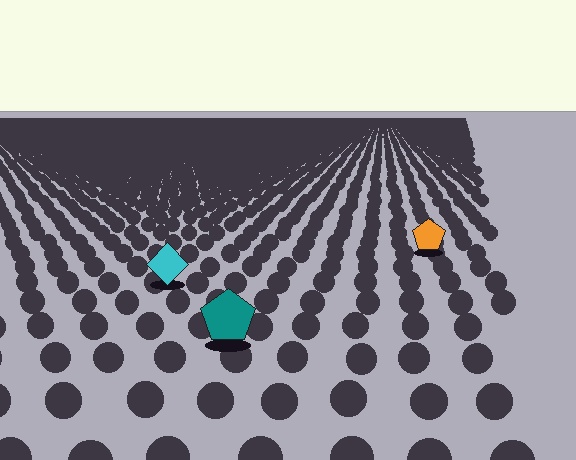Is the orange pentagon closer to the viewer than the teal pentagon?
No. The teal pentagon is closer — you can tell from the texture gradient: the ground texture is coarser near it.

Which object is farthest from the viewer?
The orange pentagon is farthest from the viewer. It appears smaller and the ground texture around it is denser.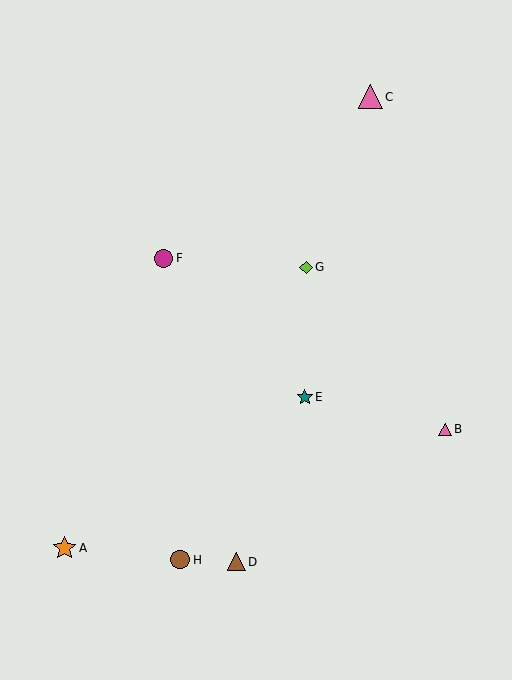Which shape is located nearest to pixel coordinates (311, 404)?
The teal star (labeled E) at (305, 397) is nearest to that location.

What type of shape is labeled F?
Shape F is a magenta circle.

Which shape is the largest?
The pink triangle (labeled C) is the largest.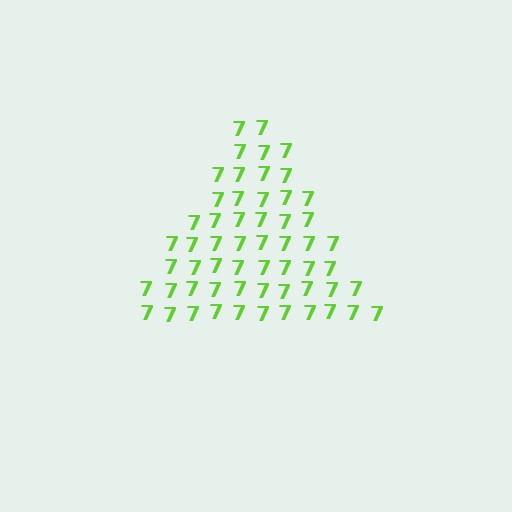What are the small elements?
The small elements are digit 7's.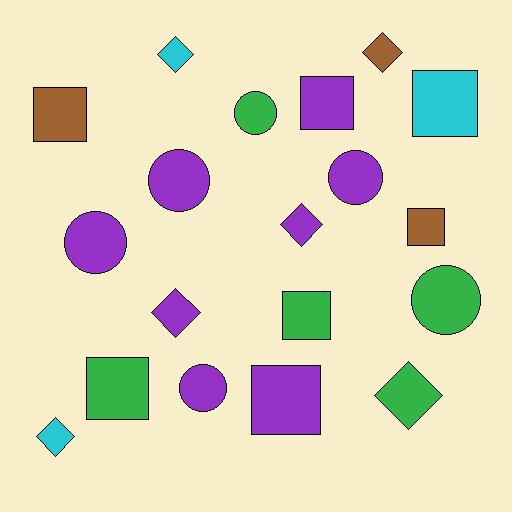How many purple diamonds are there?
There are 2 purple diamonds.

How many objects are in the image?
There are 19 objects.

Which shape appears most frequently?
Square, with 7 objects.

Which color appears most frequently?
Purple, with 8 objects.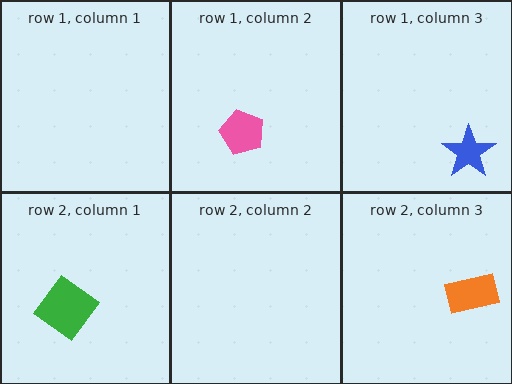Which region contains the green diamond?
The row 2, column 1 region.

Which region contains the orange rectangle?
The row 2, column 3 region.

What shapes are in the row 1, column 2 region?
The pink pentagon.